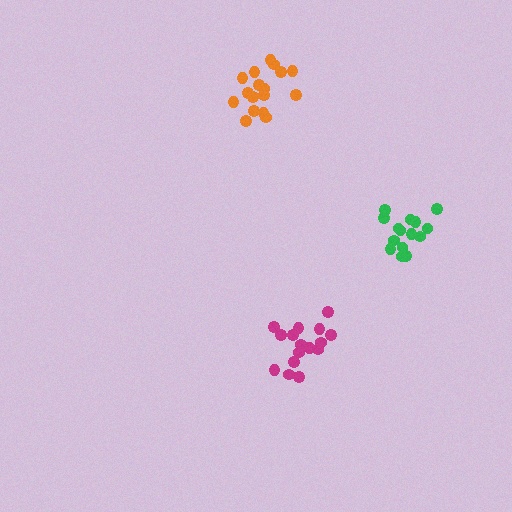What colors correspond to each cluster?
The clusters are colored: magenta, green, orange.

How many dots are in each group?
Group 1: 16 dots, Group 2: 15 dots, Group 3: 17 dots (48 total).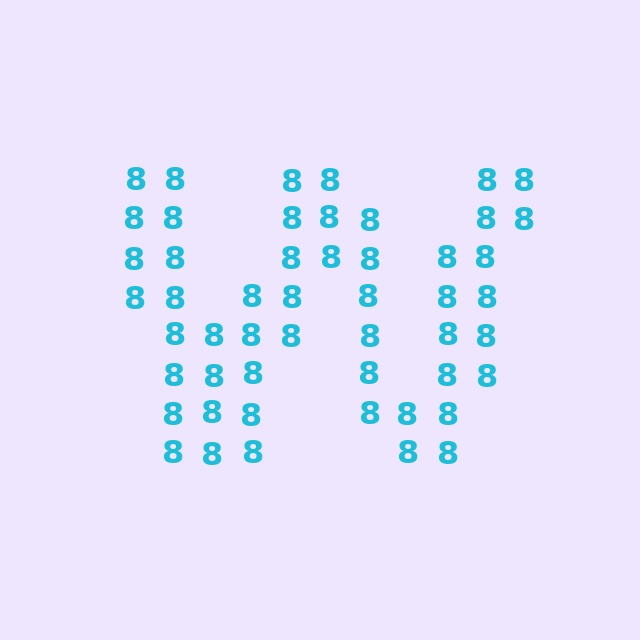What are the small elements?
The small elements are digit 8's.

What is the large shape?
The large shape is the letter W.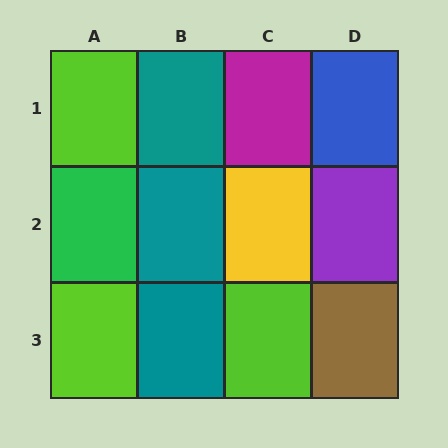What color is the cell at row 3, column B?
Teal.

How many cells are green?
1 cell is green.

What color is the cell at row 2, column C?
Yellow.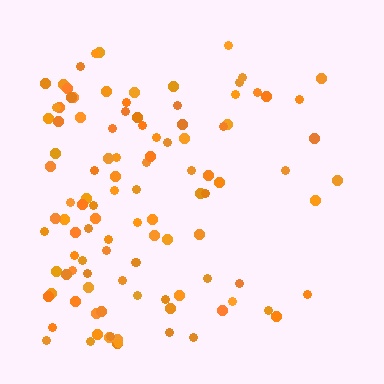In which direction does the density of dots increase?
From right to left, with the left side densest.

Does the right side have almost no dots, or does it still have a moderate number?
Still a moderate number, just noticeably fewer than the left.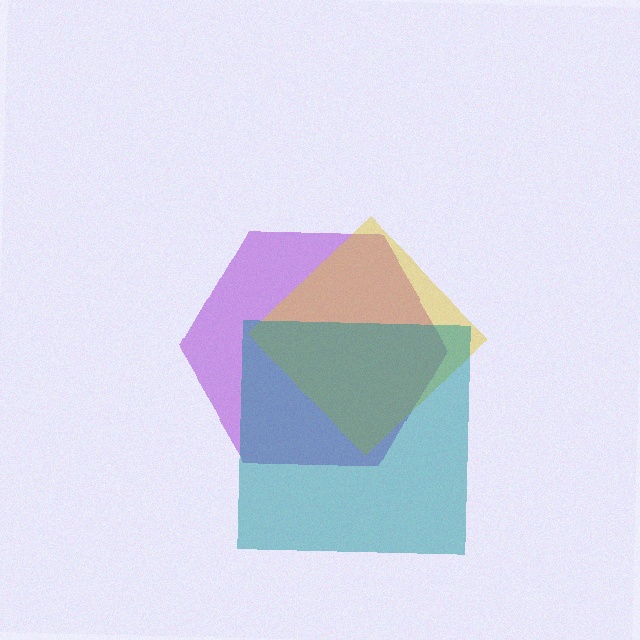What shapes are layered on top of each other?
The layered shapes are: a purple hexagon, a yellow diamond, a teal square.